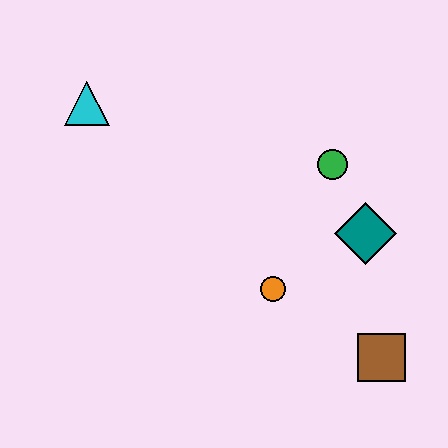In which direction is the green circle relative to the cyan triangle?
The green circle is to the right of the cyan triangle.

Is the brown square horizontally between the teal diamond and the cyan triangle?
No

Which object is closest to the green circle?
The teal diamond is closest to the green circle.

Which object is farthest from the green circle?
The cyan triangle is farthest from the green circle.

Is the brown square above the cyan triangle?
No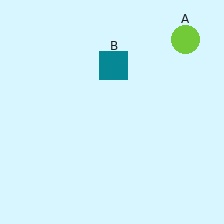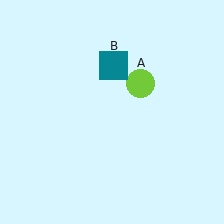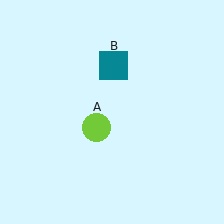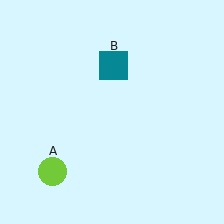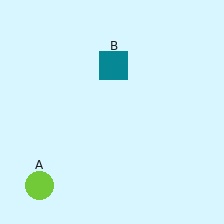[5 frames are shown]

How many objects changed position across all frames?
1 object changed position: lime circle (object A).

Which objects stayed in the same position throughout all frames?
Teal square (object B) remained stationary.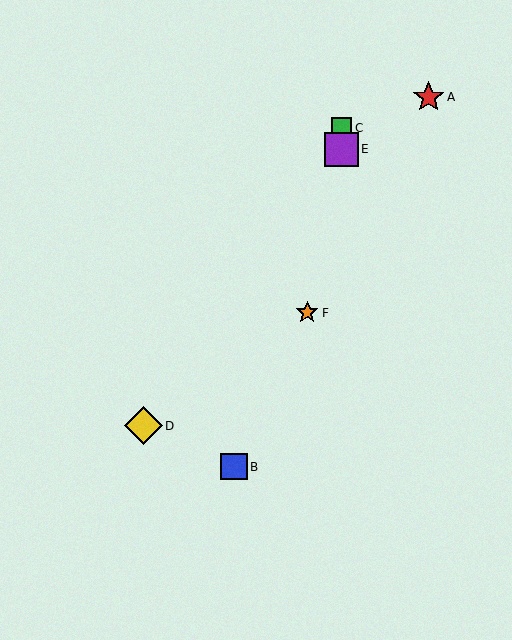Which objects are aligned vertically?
Objects C, E are aligned vertically.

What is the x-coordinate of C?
Object C is at x≈342.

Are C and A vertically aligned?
No, C is at x≈342 and A is at x≈429.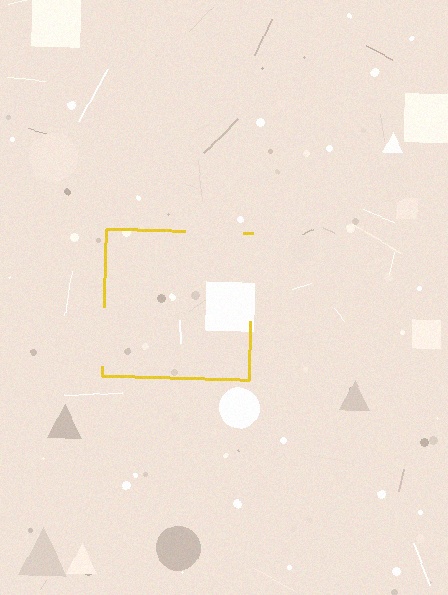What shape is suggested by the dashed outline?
The dashed outline suggests a square.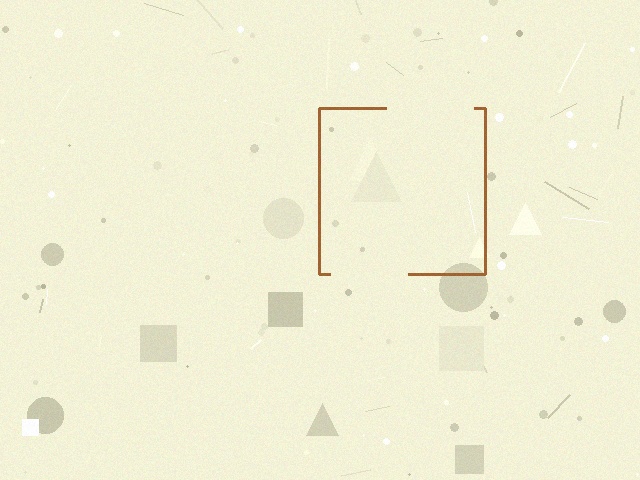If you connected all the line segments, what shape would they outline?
They would outline a square.